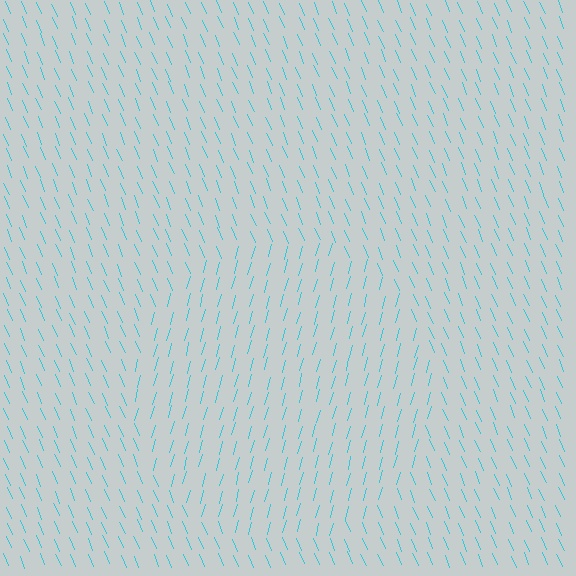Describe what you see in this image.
The image is filled with small cyan line segments. A circle region in the image has lines oriented differently from the surrounding lines, creating a visible texture boundary.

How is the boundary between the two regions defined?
The boundary is defined purely by a change in line orientation (approximately 38 degrees difference). All lines are the same color and thickness.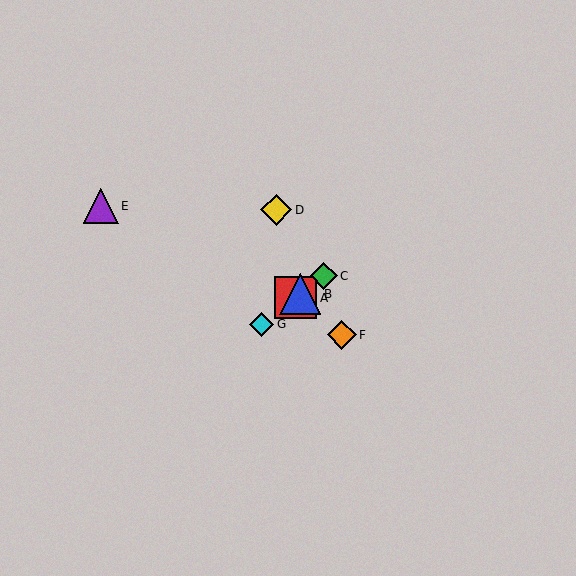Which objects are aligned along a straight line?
Objects A, B, C, G are aligned along a straight line.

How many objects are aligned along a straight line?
4 objects (A, B, C, G) are aligned along a straight line.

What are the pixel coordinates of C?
Object C is at (324, 276).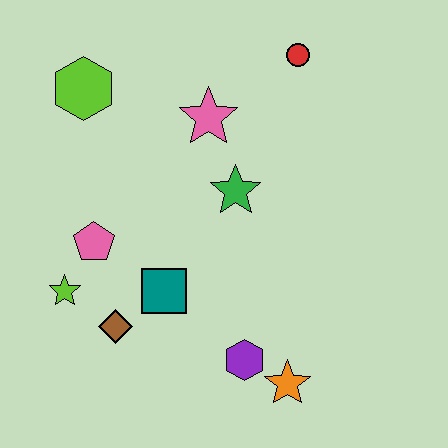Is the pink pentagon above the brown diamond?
Yes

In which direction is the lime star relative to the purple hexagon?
The lime star is to the left of the purple hexagon.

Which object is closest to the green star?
The pink star is closest to the green star.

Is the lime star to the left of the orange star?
Yes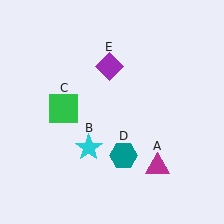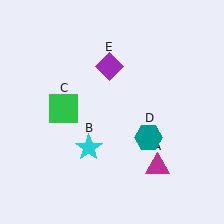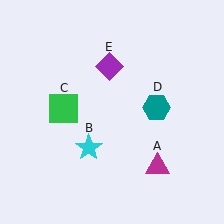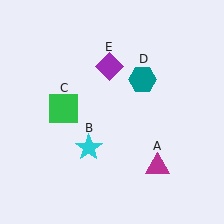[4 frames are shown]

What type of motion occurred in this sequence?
The teal hexagon (object D) rotated counterclockwise around the center of the scene.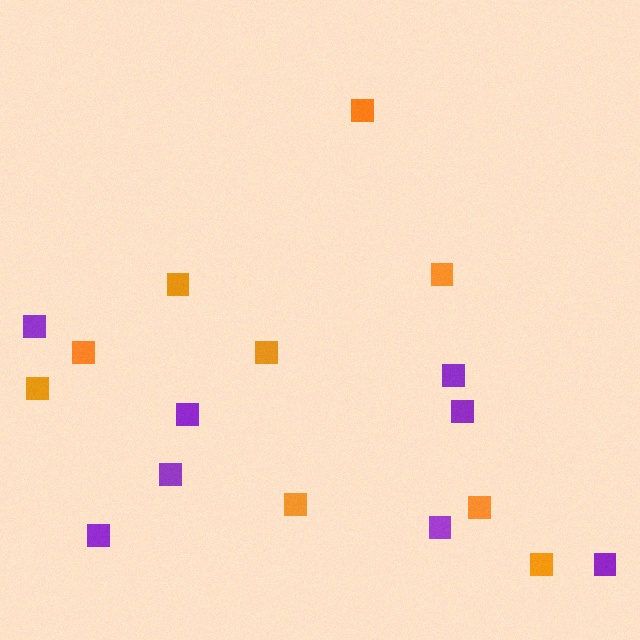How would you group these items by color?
There are 2 groups: one group of purple squares (8) and one group of orange squares (9).